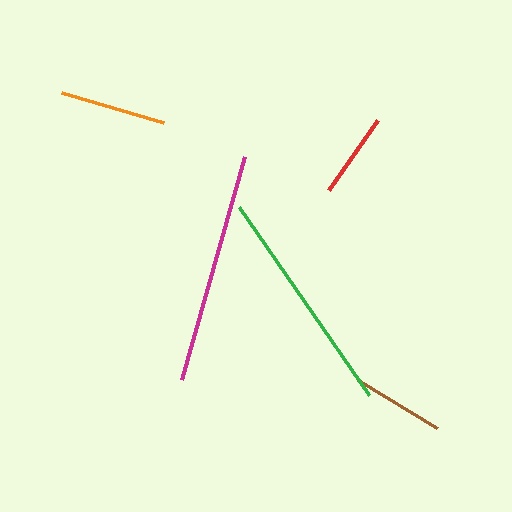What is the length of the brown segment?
The brown segment is approximately 92 pixels long.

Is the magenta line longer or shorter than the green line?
The magenta line is longer than the green line.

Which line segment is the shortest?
The red line is the shortest at approximately 85 pixels.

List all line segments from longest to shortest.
From longest to shortest: magenta, green, orange, brown, red.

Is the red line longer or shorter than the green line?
The green line is longer than the red line.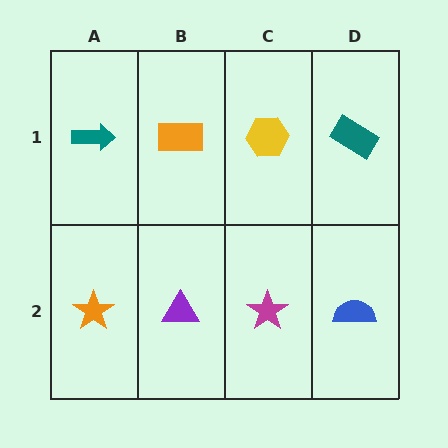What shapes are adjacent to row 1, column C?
A magenta star (row 2, column C), an orange rectangle (row 1, column B), a teal rectangle (row 1, column D).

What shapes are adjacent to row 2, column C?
A yellow hexagon (row 1, column C), a purple triangle (row 2, column B), a blue semicircle (row 2, column D).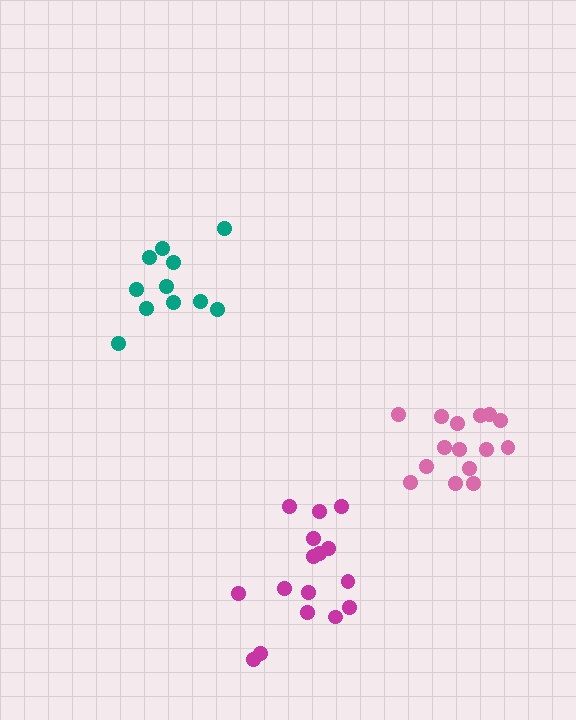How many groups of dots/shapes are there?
There are 3 groups.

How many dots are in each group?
Group 1: 15 dots, Group 2: 11 dots, Group 3: 16 dots (42 total).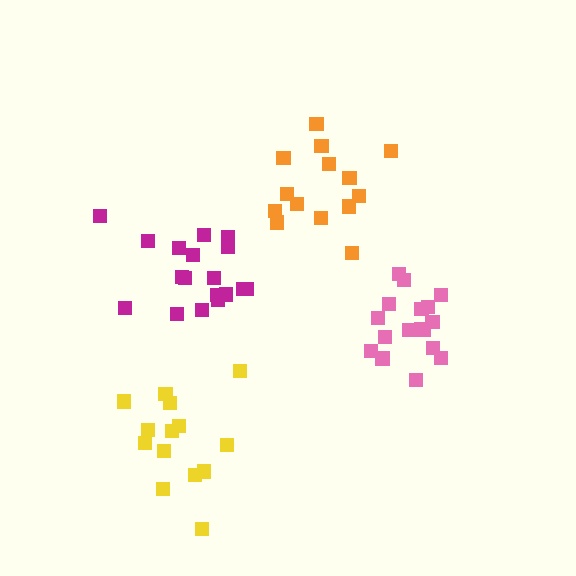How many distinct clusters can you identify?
There are 4 distinct clusters.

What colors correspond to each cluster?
The clusters are colored: pink, magenta, orange, yellow.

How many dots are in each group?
Group 1: 18 dots, Group 2: 18 dots, Group 3: 14 dots, Group 4: 14 dots (64 total).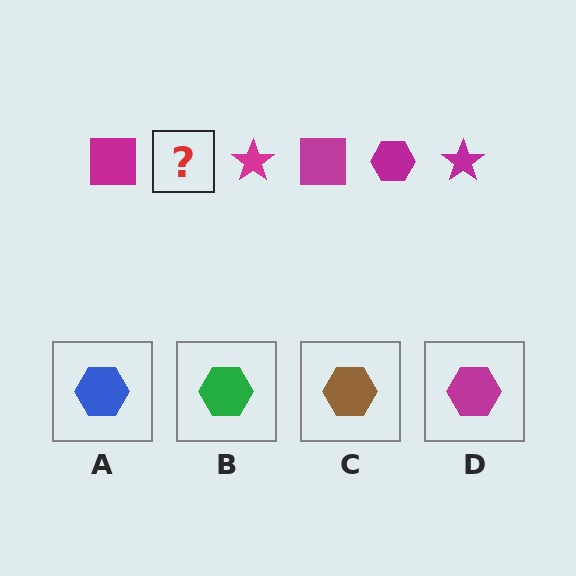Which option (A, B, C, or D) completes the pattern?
D.